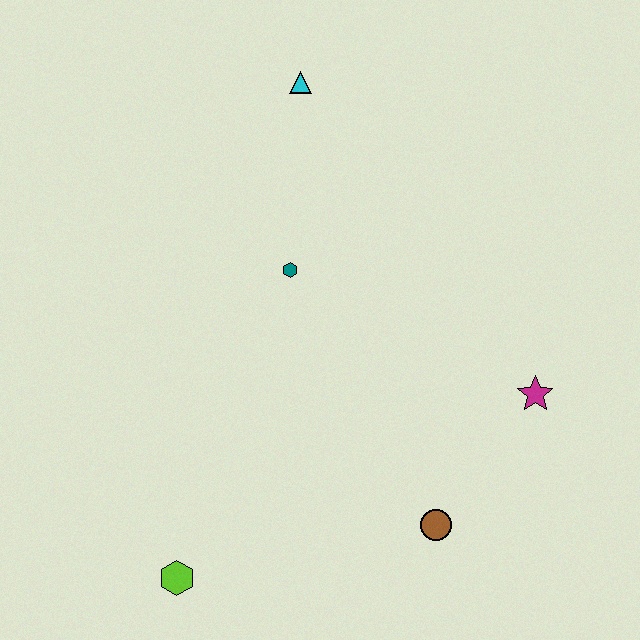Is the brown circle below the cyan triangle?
Yes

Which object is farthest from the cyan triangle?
The lime hexagon is farthest from the cyan triangle.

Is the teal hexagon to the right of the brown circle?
No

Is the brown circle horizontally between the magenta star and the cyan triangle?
Yes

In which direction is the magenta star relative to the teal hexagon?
The magenta star is to the right of the teal hexagon.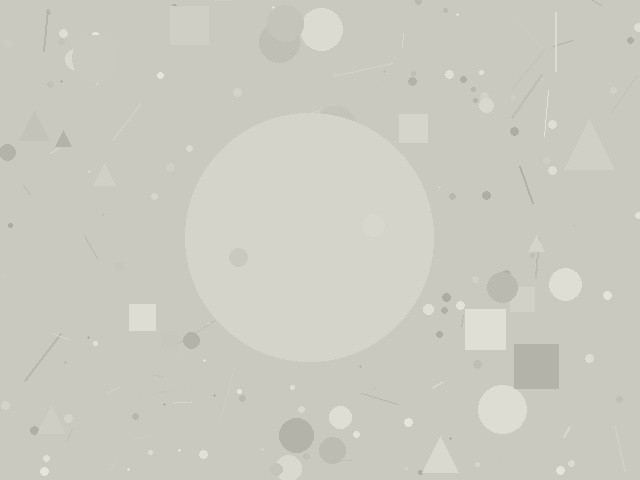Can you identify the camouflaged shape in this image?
The camouflaged shape is a circle.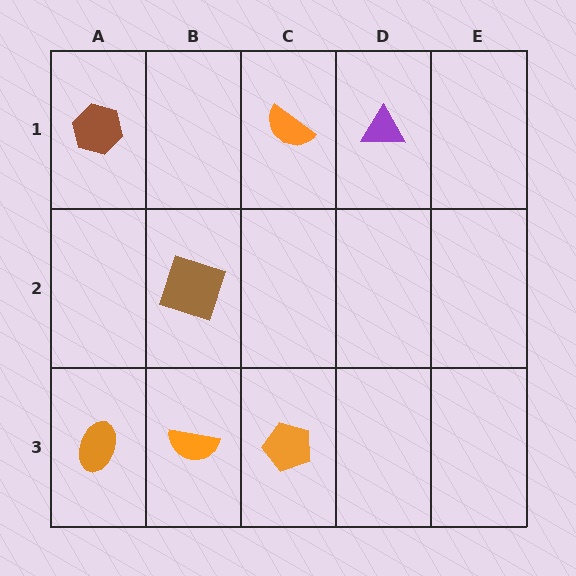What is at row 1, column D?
A purple triangle.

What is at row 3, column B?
An orange semicircle.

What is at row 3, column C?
An orange pentagon.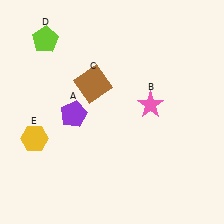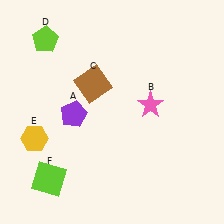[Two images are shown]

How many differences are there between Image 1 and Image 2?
There is 1 difference between the two images.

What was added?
A lime square (F) was added in Image 2.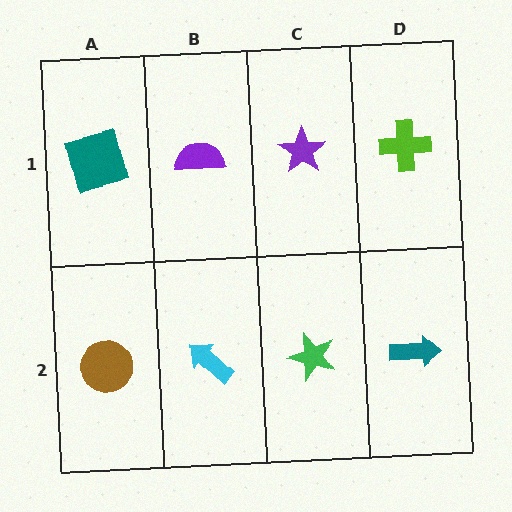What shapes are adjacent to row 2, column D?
A lime cross (row 1, column D), a green star (row 2, column C).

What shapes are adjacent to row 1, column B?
A cyan arrow (row 2, column B), a teal square (row 1, column A), a purple star (row 1, column C).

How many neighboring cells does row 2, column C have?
3.